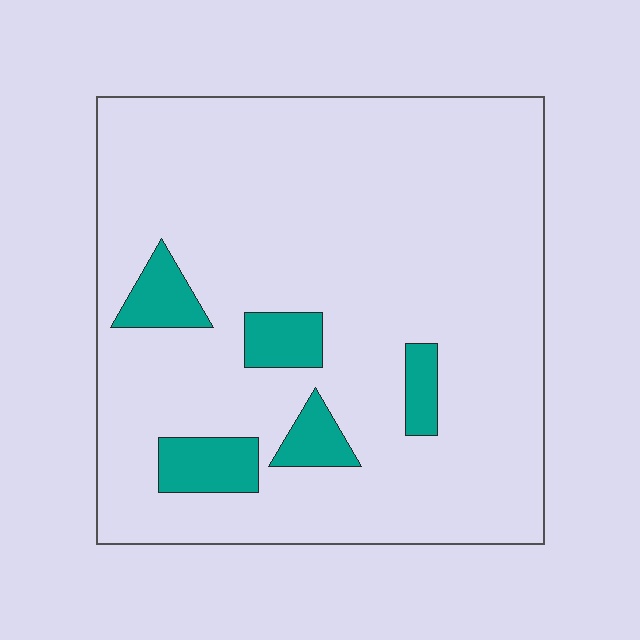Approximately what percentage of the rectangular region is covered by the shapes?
Approximately 10%.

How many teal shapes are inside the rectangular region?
5.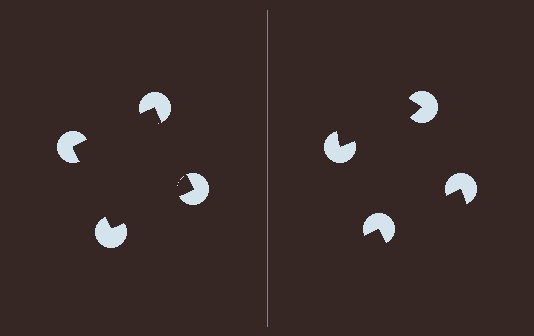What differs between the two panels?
The pac-man discs are positioned identically on both sides; only the wedge orientations differ. On the left they align to a square; on the right they are misaligned.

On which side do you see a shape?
An illusory square appears on the left side. On the right side the wedge cuts are rotated, so no coherent shape forms.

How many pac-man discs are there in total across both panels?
8 — 4 on each side.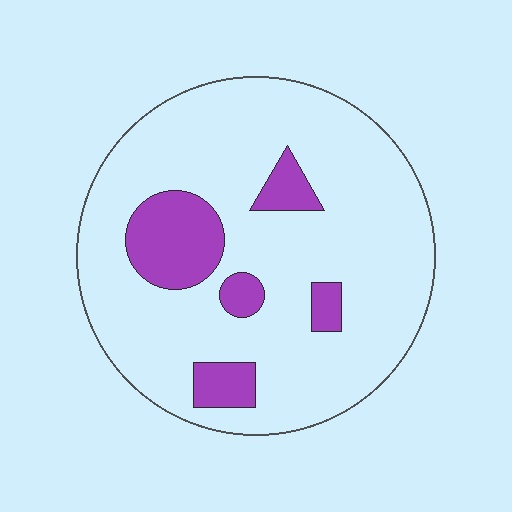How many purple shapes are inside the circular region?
5.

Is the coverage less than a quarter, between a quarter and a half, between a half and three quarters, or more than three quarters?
Less than a quarter.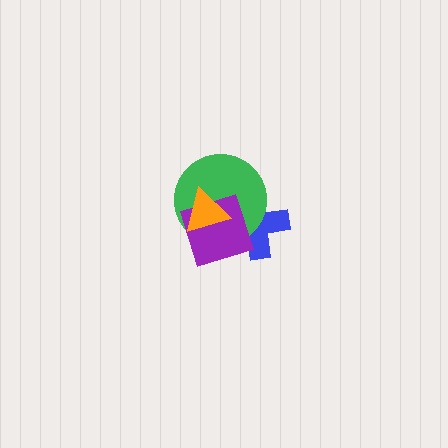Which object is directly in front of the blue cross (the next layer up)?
The green circle is directly in front of the blue cross.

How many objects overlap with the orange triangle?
3 objects overlap with the orange triangle.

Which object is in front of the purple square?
The orange triangle is in front of the purple square.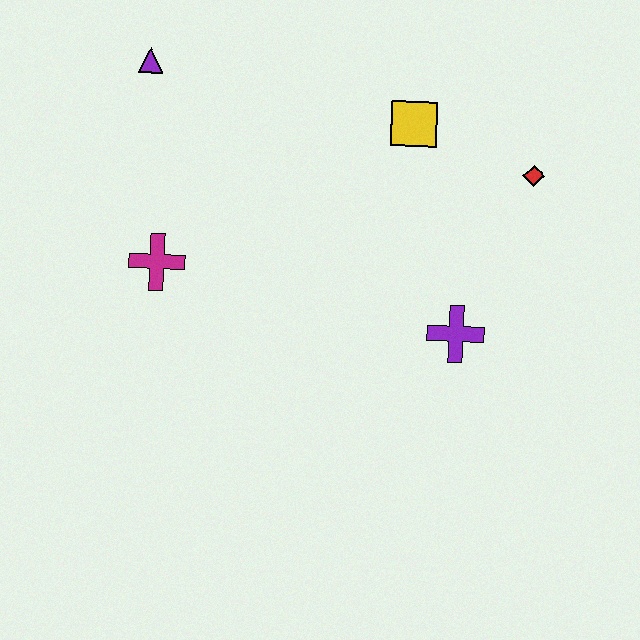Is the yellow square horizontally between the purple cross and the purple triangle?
Yes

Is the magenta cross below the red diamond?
Yes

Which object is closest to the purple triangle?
The magenta cross is closest to the purple triangle.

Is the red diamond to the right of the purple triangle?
Yes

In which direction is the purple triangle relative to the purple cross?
The purple triangle is to the left of the purple cross.